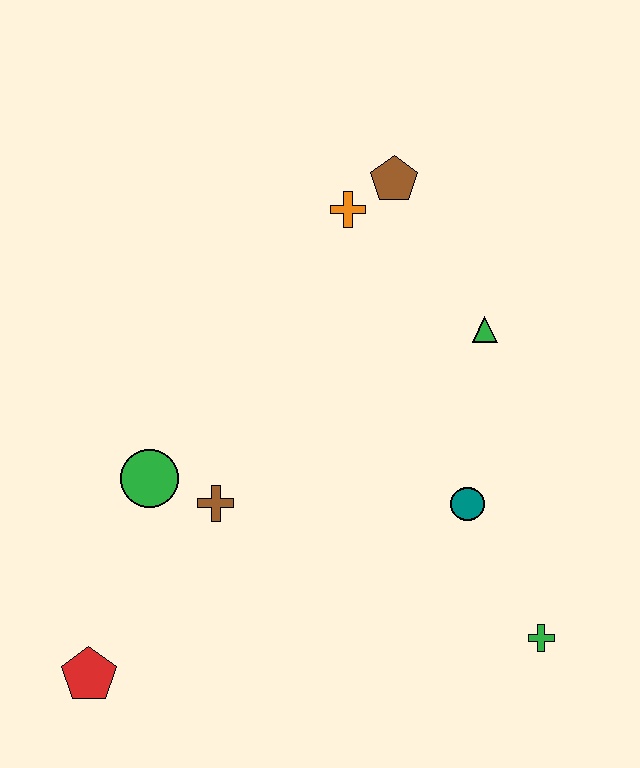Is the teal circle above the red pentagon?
Yes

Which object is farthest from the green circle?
The green cross is farthest from the green circle.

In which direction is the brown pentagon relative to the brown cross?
The brown pentagon is above the brown cross.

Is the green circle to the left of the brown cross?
Yes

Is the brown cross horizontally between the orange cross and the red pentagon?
Yes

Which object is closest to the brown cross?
The green circle is closest to the brown cross.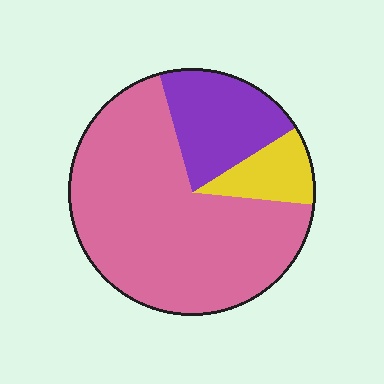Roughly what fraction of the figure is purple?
Purple covers 20% of the figure.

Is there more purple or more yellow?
Purple.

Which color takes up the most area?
Pink, at roughly 70%.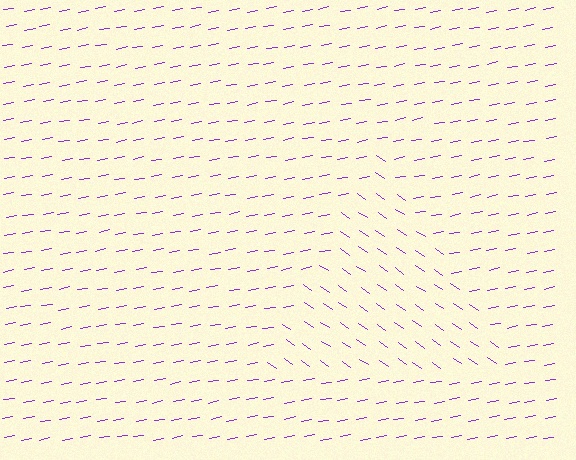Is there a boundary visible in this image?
Yes, there is a texture boundary formed by a change in line orientation.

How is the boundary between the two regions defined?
The boundary is defined purely by a change in line orientation (approximately 45 degrees difference). All lines are the same color and thickness.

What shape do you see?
I see a triangle.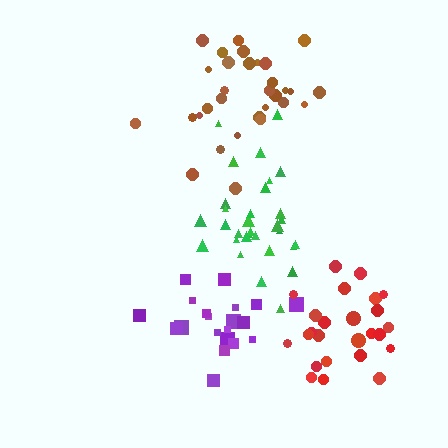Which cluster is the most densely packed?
Red.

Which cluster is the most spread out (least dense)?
Brown.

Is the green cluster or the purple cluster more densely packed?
Purple.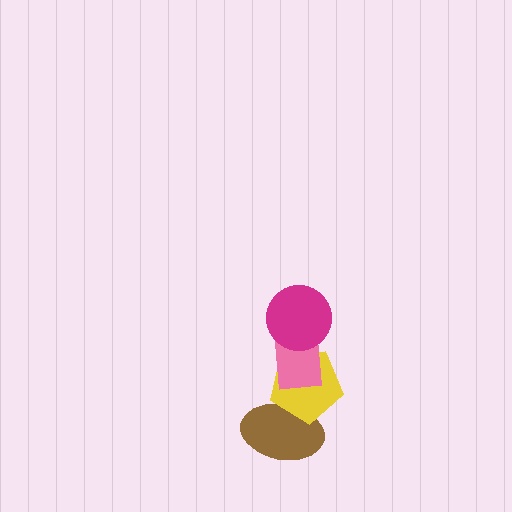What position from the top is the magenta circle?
The magenta circle is 1st from the top.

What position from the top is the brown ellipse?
The brown ellipse is 4th from the top.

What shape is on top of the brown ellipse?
The yellow pentagon is on top of the brown ellipse.